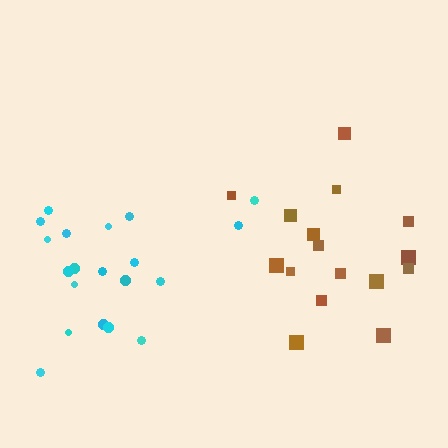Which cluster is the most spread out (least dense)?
Brown.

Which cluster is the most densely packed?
Cyan.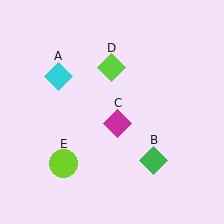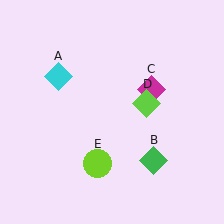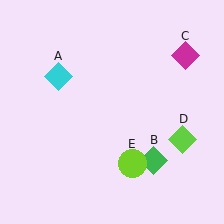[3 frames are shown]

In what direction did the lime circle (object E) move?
The lime circle (object E) moved right.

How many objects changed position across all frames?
3 objects changed position: magenta diamond (object C), lime diamond (object D), lime circle (object E).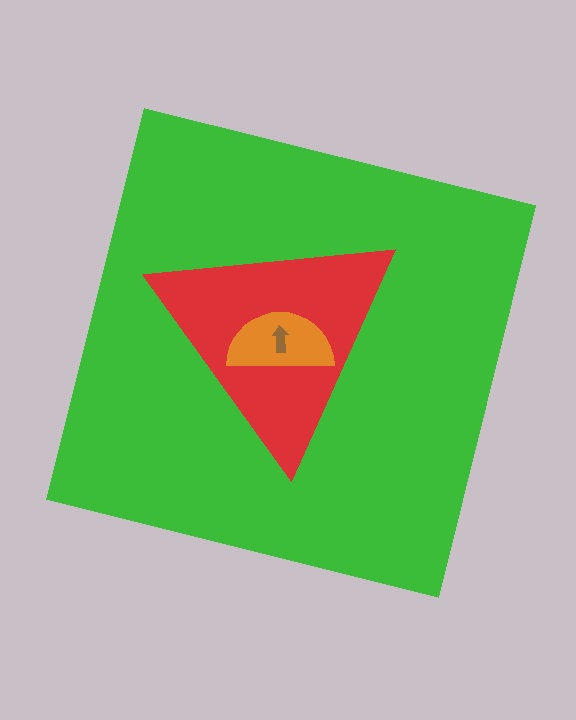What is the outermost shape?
The green square.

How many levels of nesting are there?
4.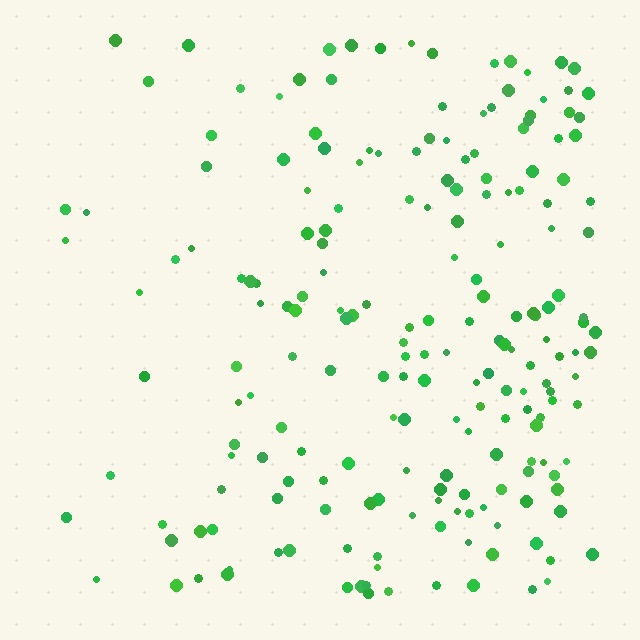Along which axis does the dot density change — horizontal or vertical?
Horizontal.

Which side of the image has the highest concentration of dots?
The right.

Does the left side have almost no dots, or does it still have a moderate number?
Still a moderate number, just noticeably fewer than the right.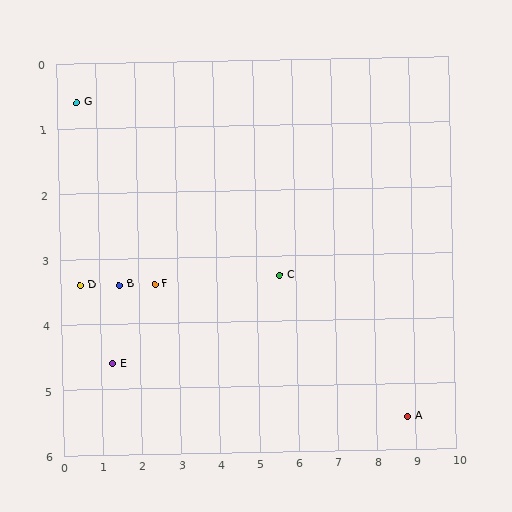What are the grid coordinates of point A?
Point A is at approximately (8.8, 5.5).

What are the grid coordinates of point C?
Point C is at approximately (5.6, 3.3).